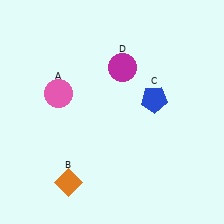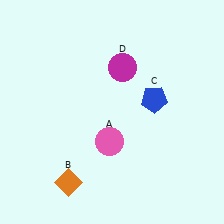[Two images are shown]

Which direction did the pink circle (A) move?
The pink circle (A) moved right.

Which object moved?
The pink circle (A) moved right.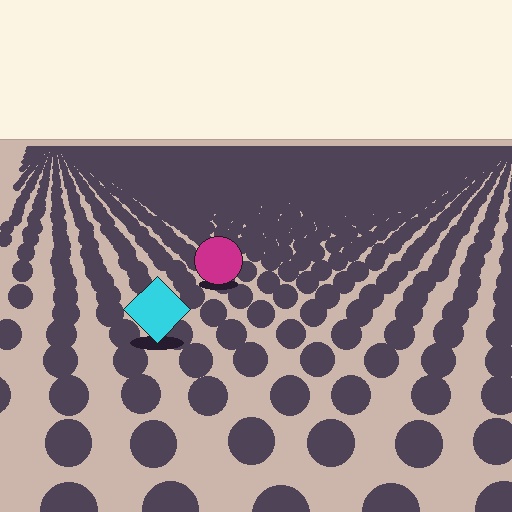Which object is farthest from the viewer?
The magenta circle is farthest from the viewer. It appears smaller and the ground texture around it is denser.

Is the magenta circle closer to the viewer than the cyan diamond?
No. The cyan diamond is closer — you can tell from the texture gradient: the ground texture is coarser near it.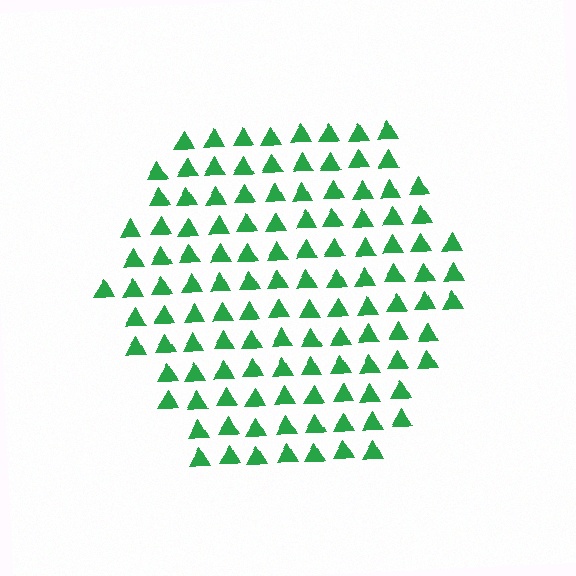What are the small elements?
The small elements are triangles.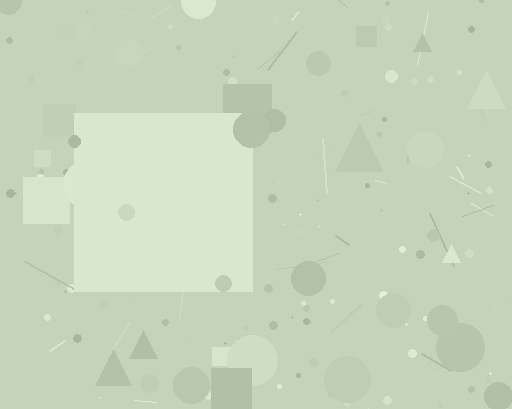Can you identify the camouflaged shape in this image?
The camouflaged shape is a square.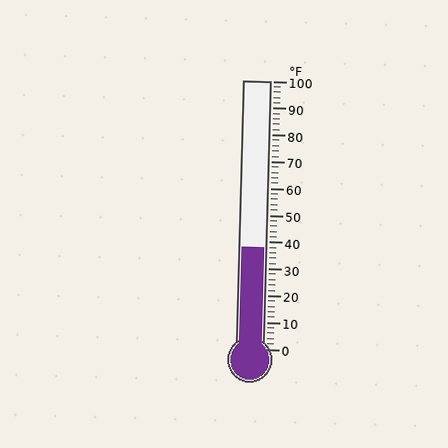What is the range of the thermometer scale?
The thermometer scale ranges from 0°F to 100°F.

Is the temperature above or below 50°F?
The temperature is below 50°F.